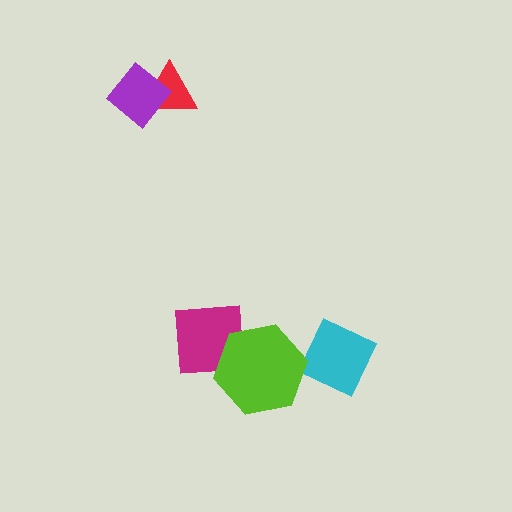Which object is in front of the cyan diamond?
The lime hexagon is in front of the cyan diamond.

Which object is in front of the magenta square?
The lime hexagon is in front of the magenta square.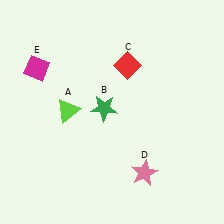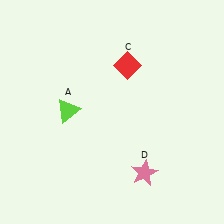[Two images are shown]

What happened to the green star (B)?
The green star (B) was removed in Image 2. It was in the top-left area of Image 1.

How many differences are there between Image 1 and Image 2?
There are 2 differences between the two images.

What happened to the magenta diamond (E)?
The magenta diamond (E) was removed in Image 2. It was in the top-left area of Image 1.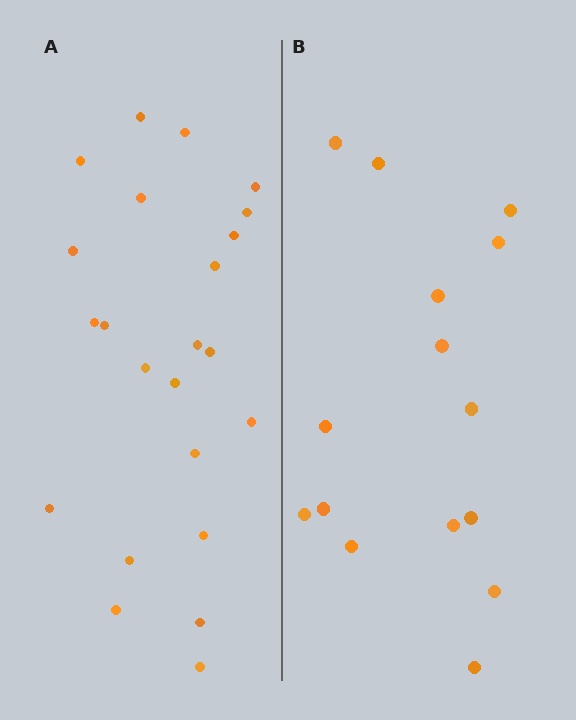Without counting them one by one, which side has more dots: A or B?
Region A (the left region) has more dots.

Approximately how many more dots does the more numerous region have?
Region A has roughly 8 or so more dots than region B.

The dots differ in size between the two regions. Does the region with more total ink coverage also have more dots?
No. Region B has more total ink coverage because its dots are larger, but region A actually contains more individual dots. Total area can be misleading — the number of items is what matters here.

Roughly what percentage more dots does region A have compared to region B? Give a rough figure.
About 55% more.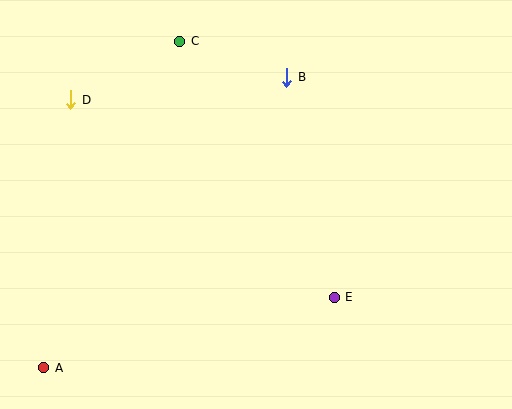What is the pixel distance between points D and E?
The distance between D and E is 330 pixels.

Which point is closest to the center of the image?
Point E at (334, 297) is closest to the center.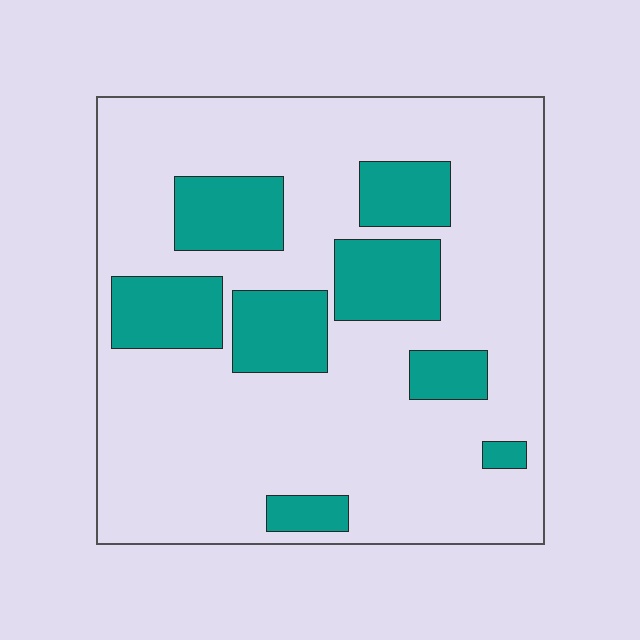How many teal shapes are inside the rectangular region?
8.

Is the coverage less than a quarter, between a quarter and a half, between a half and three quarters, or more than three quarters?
Less than a quarter.